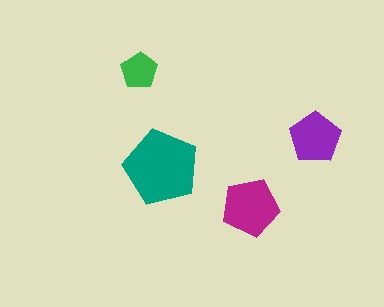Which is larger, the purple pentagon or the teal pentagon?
The teal one.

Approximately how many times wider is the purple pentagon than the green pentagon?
About 1.5 times wider.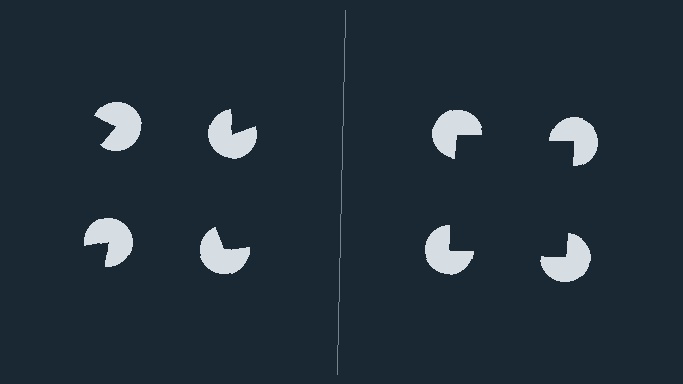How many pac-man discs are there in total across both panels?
8 — 4 on each side.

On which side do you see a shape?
An illusory square appears on the right side. On the left side the wedge cuts are rotated, so no coherent shape forms.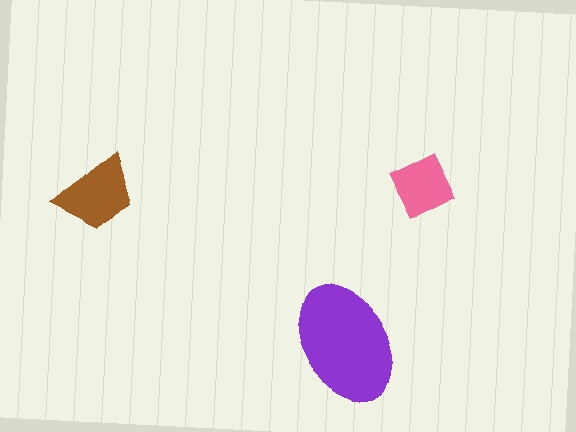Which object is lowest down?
The purple ellipse is bottommost.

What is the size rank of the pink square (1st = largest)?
3rd.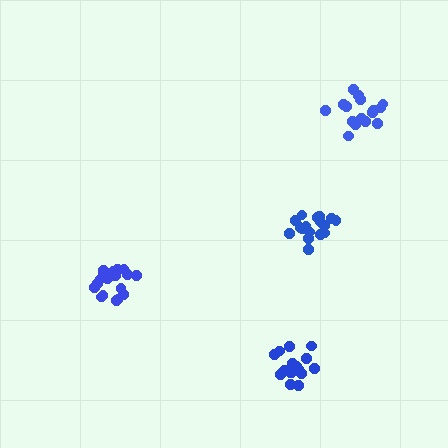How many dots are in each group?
Group 1: 17 dots, Group 2: 20 dots, Group 3: 16 dots, Group 4: 20 dots (73 total).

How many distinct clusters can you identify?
There are 4 distinct clusters.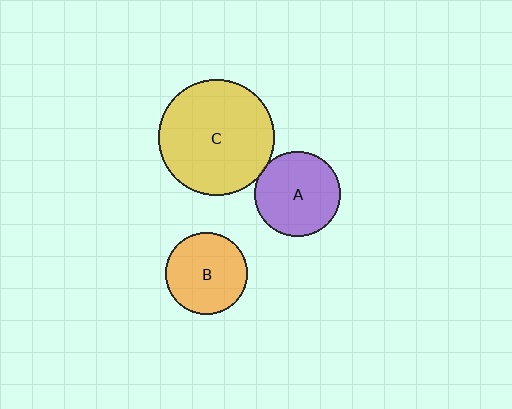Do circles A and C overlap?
Yes.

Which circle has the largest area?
Circle C (yellow).